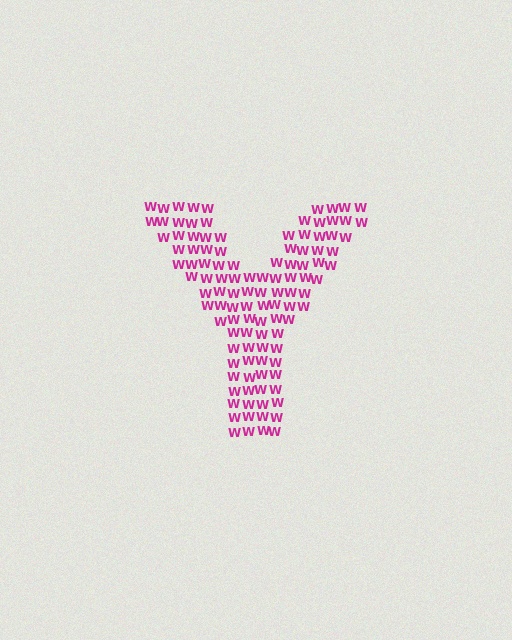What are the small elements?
The small elements are letter W's.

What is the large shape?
The large shape is the letter Y.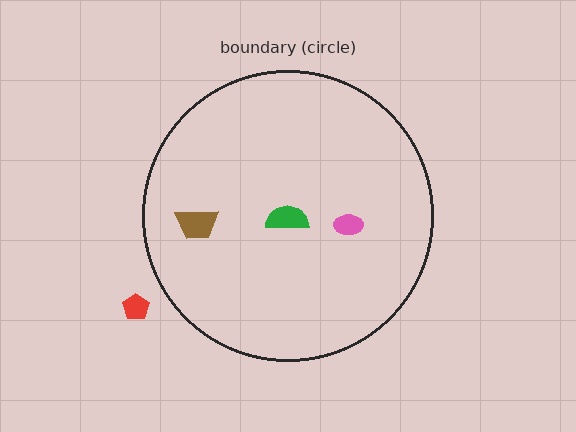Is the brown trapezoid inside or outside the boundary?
Inside.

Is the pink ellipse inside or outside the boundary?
Inside.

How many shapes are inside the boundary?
3 inside, 1 outside.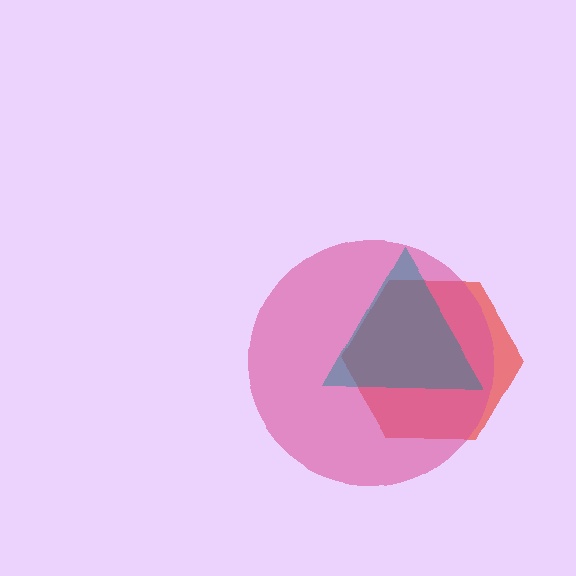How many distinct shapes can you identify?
There are 3 distinct shapes: a red hexagon, a pink circle, a teal triangle.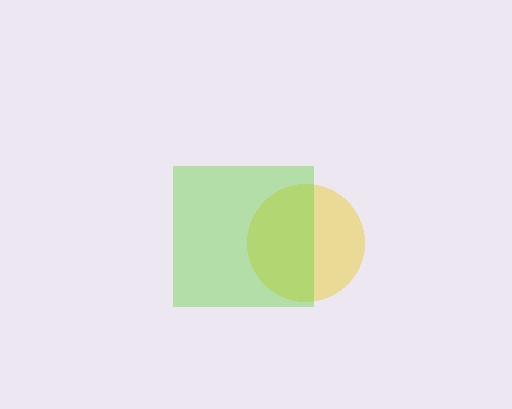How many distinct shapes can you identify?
There are 2 distinct shapes: a yellow circle, a lime square.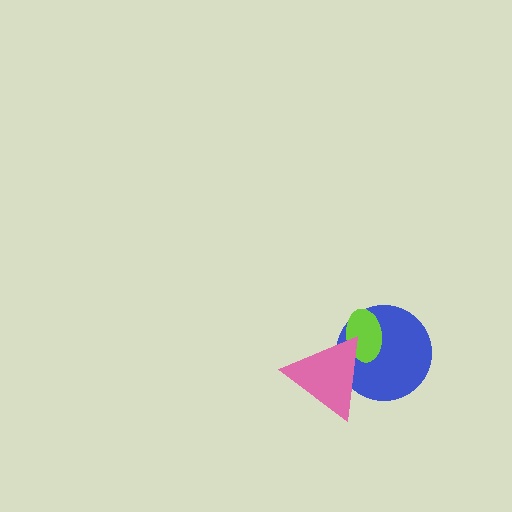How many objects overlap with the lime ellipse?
2 objects overlap with the lime ellipse.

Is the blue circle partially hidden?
Yes, it is partially covered by another shape.